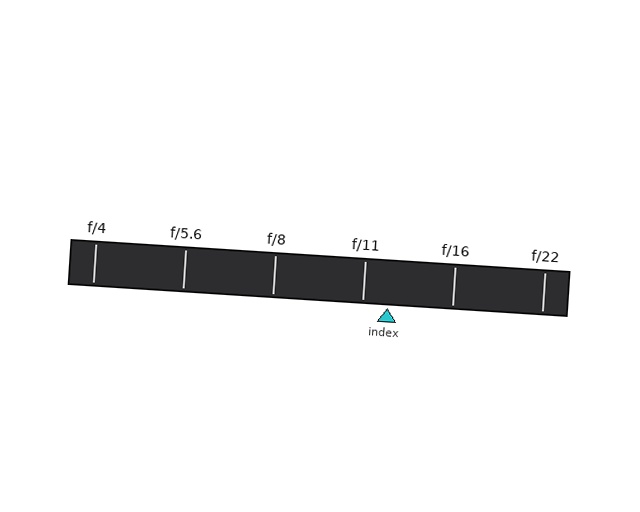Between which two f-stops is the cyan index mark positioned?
The index mark is between f/11 and f/16.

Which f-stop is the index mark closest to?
The index mark is closest to f/11.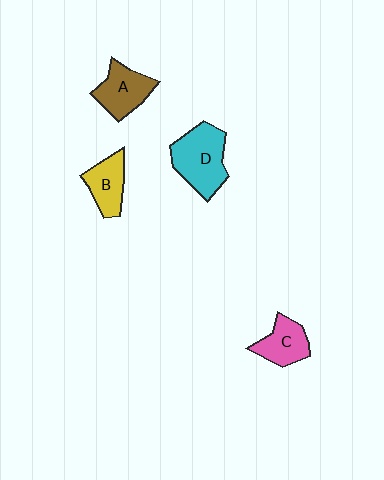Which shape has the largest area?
Shape D (cyan).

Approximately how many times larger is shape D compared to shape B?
Approximately 1.6 times.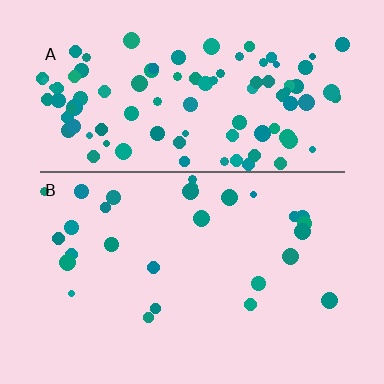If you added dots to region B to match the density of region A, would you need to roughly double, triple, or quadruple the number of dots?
Approximately triple.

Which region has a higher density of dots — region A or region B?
A (the top).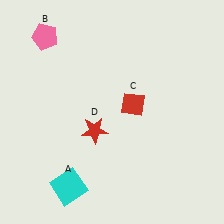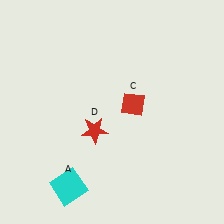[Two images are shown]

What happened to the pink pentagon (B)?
The pink pentagon (B) was removed in Image 2. It was in the top-left area of Image 1.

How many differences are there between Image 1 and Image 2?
There is 1 difference between the two images.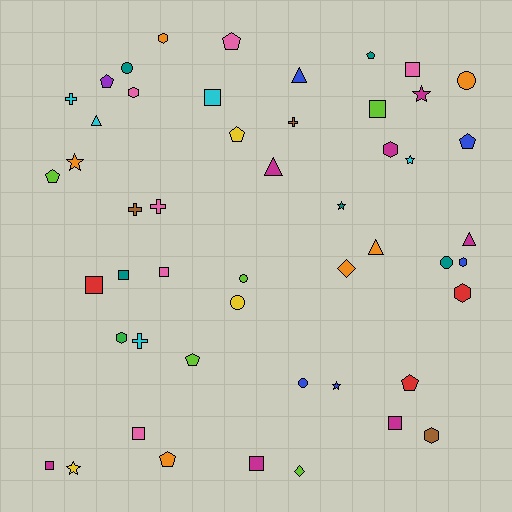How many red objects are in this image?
There are 3 red objects.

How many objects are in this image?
There are 50 objects.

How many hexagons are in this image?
There are 7 hexagons.